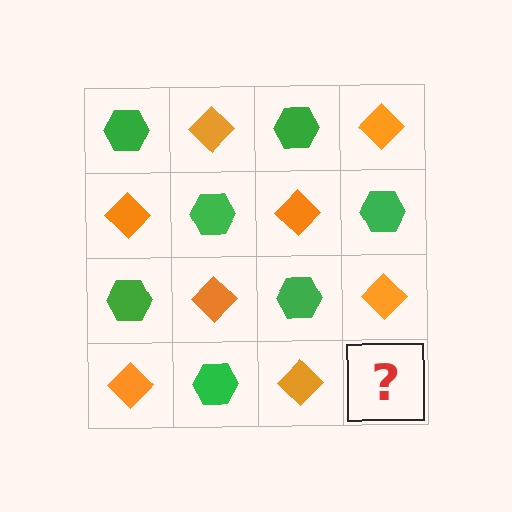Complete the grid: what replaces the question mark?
The question mark should be replaced with a green hexagon.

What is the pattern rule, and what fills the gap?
The rule is that it alternates green hexagon and orange diamond in a checkerboard pattern. The gap should be filled with a green hexagon.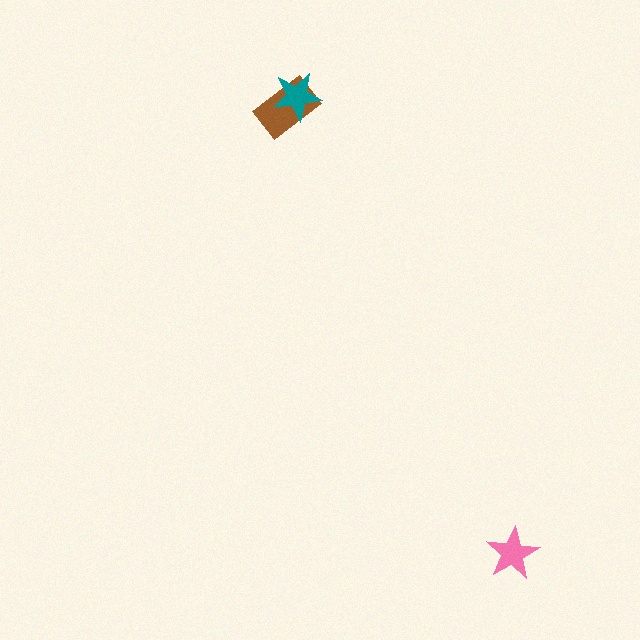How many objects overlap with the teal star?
1 object overlaps with the teal star.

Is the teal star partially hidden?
No, no other shape covers it.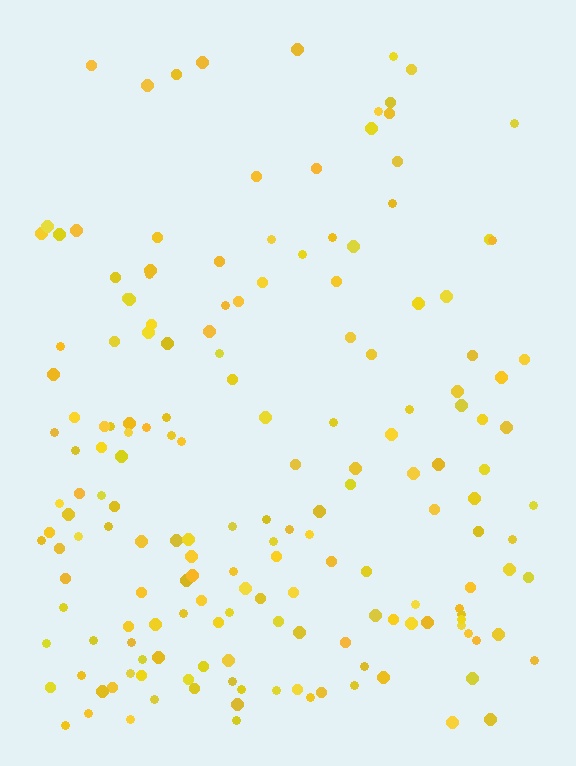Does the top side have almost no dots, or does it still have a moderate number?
Still a moderate number, just noticeably fewer than the bottom.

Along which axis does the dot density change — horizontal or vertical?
Vertical.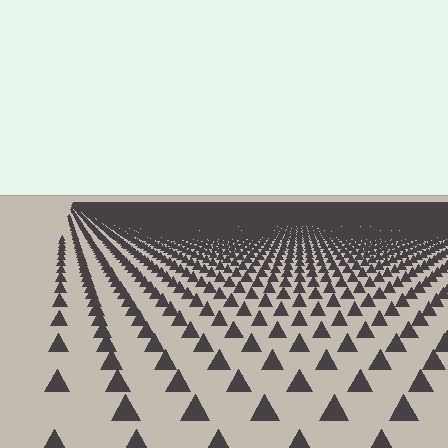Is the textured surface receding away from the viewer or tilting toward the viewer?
The surface is receding away from the viewer. Texture elements get smaller and denser toward the top.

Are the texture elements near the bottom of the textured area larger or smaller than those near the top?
Larger. Near the bottom, elements are closer to the viewer and appear at a bigger on-screen size.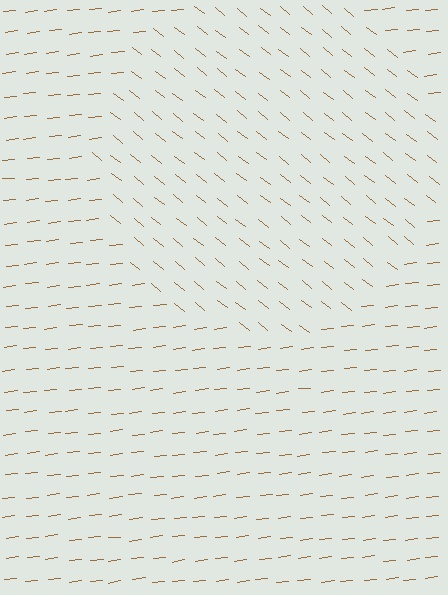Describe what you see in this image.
The image is filled with small brown line segments. A circle region in the image has lines oriented differently from the surrounding lines, creating a visible texture boundary.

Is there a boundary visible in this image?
Yes, there is a texture boundary formed by a change in line orientation.